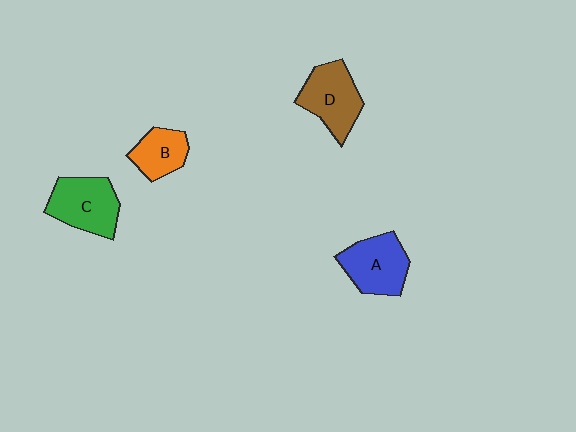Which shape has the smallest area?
Shape B (orange).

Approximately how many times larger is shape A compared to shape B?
Approximately 1.5 times.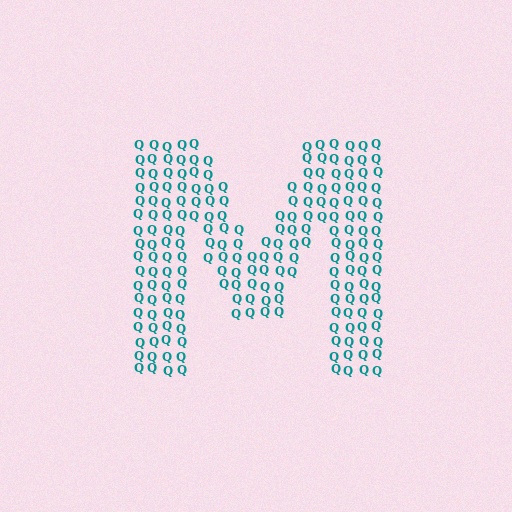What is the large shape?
The large shape is the letter M.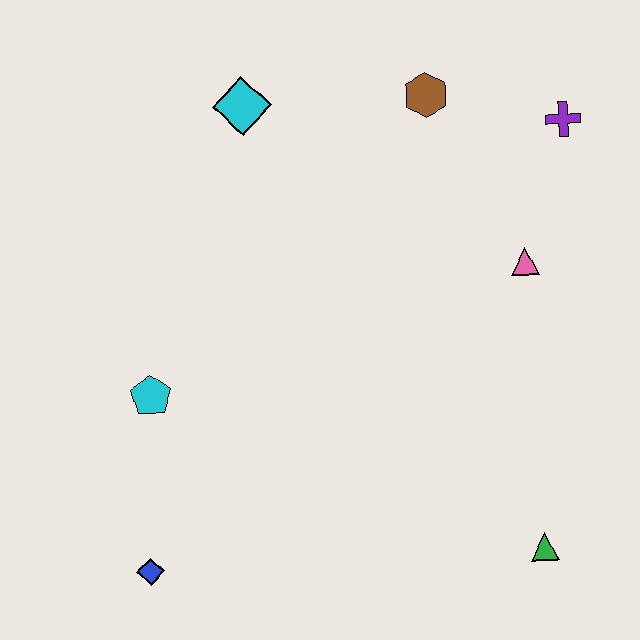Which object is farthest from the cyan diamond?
The green triangle is farthest from the cyan diamond.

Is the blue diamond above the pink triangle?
No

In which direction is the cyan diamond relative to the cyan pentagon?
The cyan diamond is above the cyan pentagon.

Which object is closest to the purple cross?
The brown hexagon is closest to the purple cross.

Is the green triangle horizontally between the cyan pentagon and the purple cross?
Yes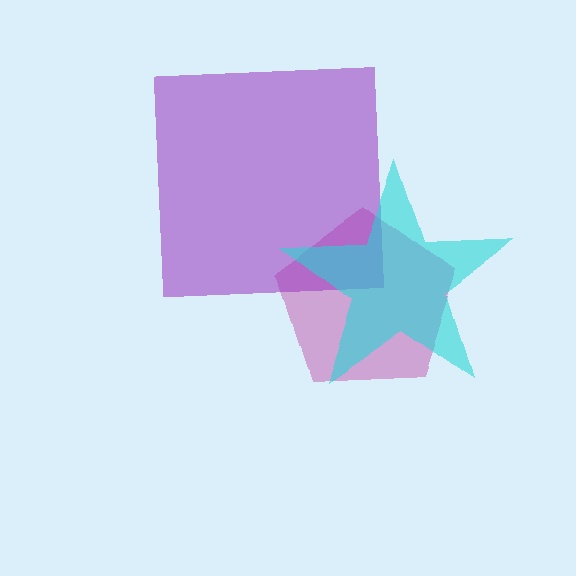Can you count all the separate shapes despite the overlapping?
Yes, there are 3 separate shapes.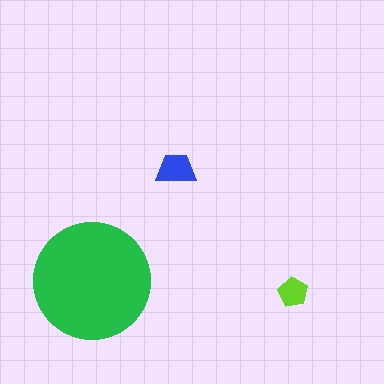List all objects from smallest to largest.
The lime pentagon, the blue trapezoid, the green circle.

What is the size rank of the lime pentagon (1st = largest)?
3rd.